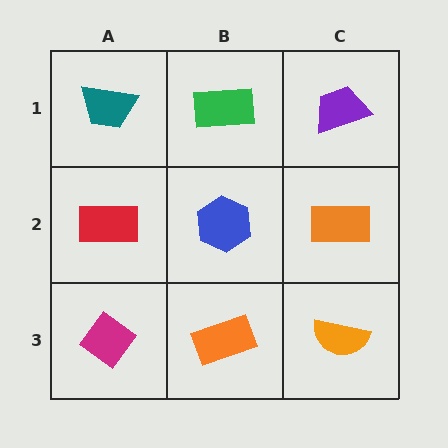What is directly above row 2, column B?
A green rectangle.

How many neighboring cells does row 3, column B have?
3.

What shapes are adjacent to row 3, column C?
An orange rectangle (row 2, column C), an orange rectangle (row 3, column B).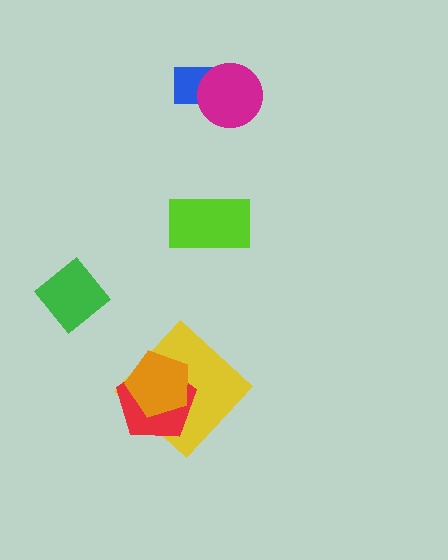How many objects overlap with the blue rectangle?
1 object overlaps with the blue rectangle.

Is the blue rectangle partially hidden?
Yes, it is partially covered by another shape.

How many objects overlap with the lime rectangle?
0 objects overlap with the lime rectangle.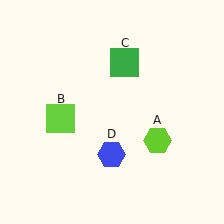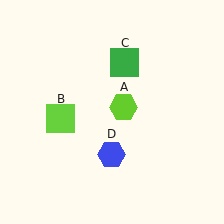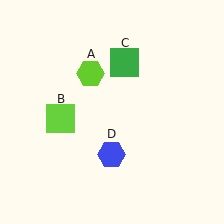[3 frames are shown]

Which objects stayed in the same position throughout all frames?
Lime square (object B) and green square (object C) and blue hexagon (object D) remained stationary.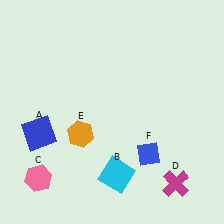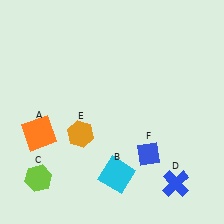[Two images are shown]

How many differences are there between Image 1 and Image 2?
There are 3 differences between the two images.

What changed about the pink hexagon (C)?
In Image 1, C is pink. In Image 2, it changed to lime.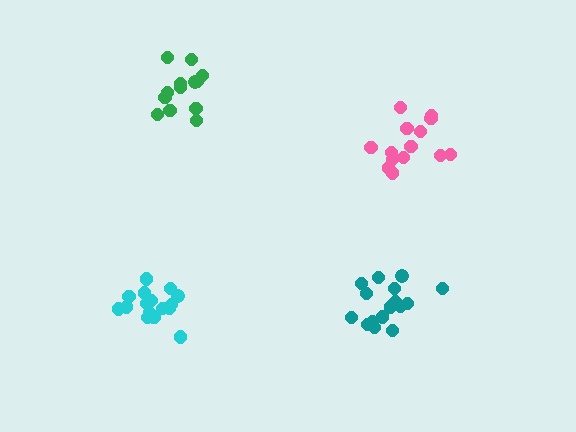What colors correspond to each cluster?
The clusters are colored: cyan, pink, green, teal.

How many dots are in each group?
Group 1: 16 dots, Group 2: 14 dots, Group 3: 13 dots, Group 4: 16 dots (59 total).